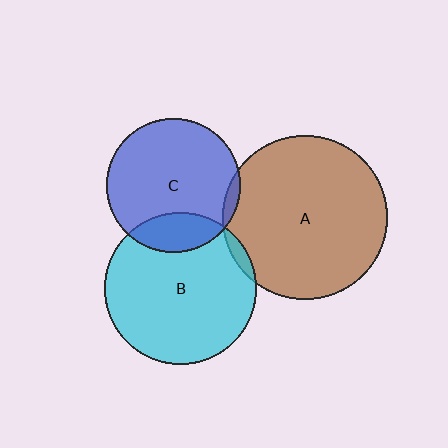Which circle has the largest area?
Circle A (brown).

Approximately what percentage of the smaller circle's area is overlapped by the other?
Approximately 5%.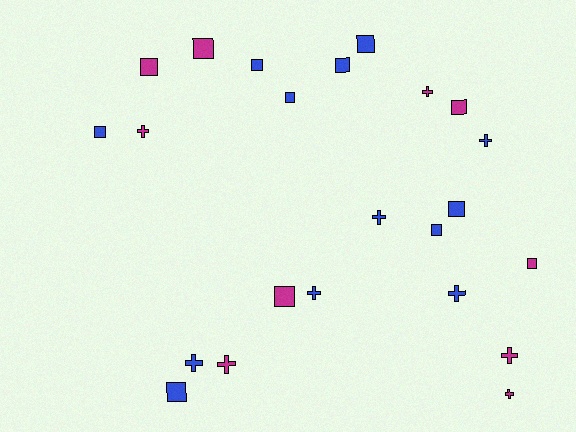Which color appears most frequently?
Blue, with 13 objects.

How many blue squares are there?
There are 8 blue squares.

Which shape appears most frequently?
Square, with 13 objects.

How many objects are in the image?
There are 23 objects.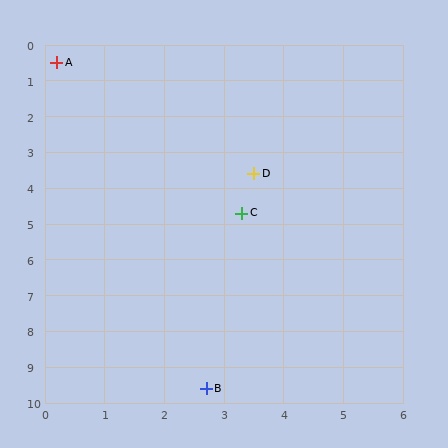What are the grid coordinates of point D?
Point D is at approximately (3.5, 3.6).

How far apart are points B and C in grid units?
Points B and C are about 4.9 grid units apart.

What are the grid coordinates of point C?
Point C is at approximately (3.3, 4.7).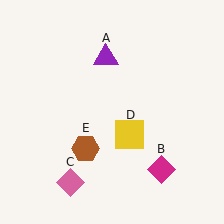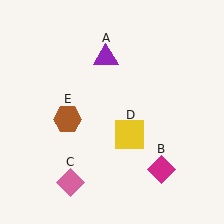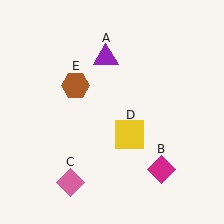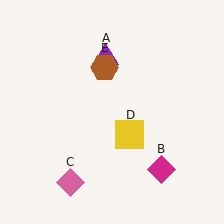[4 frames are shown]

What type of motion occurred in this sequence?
The brown hexagon (object E) rotated clockwise around the center of the scene.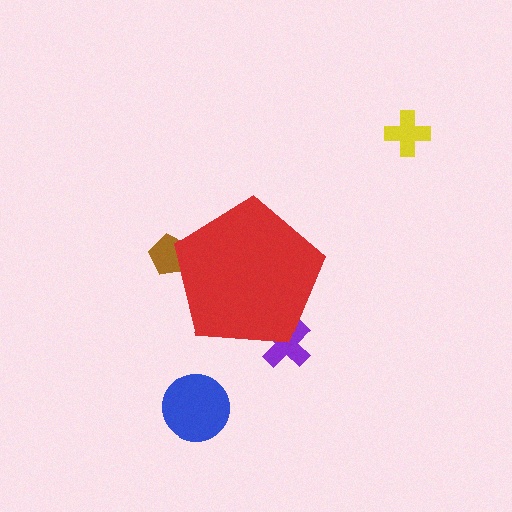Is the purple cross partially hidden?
Yes, the purple cross is partially hidden behind the red pentagon.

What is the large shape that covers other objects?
A red pentagon.